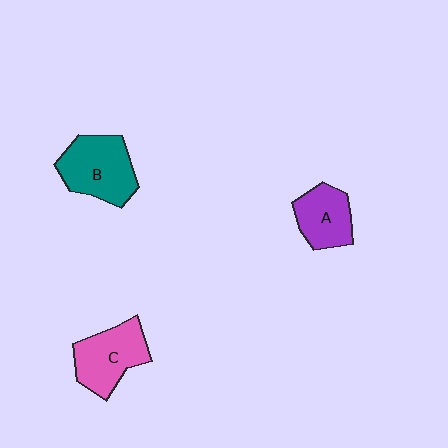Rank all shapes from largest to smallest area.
From largest to smallest: B (teal), C (pink), A (purple).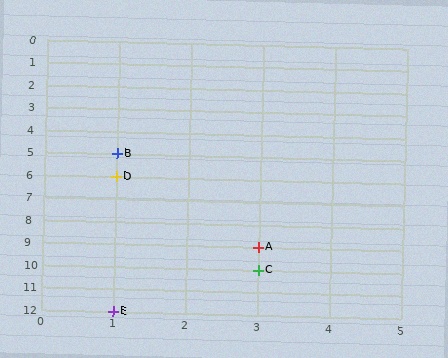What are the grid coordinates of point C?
Point C is at grid coordinates (3, 10).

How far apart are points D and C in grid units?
Points D and C are 2 columns and 4 rows apart (about 4.5 grid units diagonally).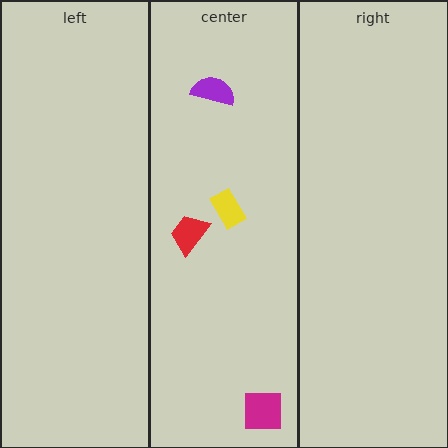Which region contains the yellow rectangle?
The center region.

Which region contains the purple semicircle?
The center region.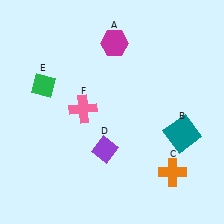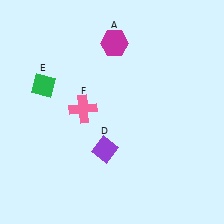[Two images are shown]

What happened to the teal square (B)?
The teal square (B) was removed in Image 2. It was in the bottom-right area of Image 1.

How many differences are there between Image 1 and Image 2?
There are 2 differences between the two images.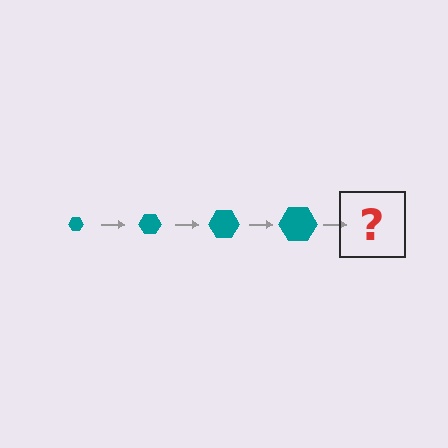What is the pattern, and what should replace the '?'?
The pattern is that the hexagon gets progressively larger each step. The '?' should be a teal hexagon, larger than the previous one.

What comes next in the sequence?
The next element should be a teal hexagon, larger than the previous one.